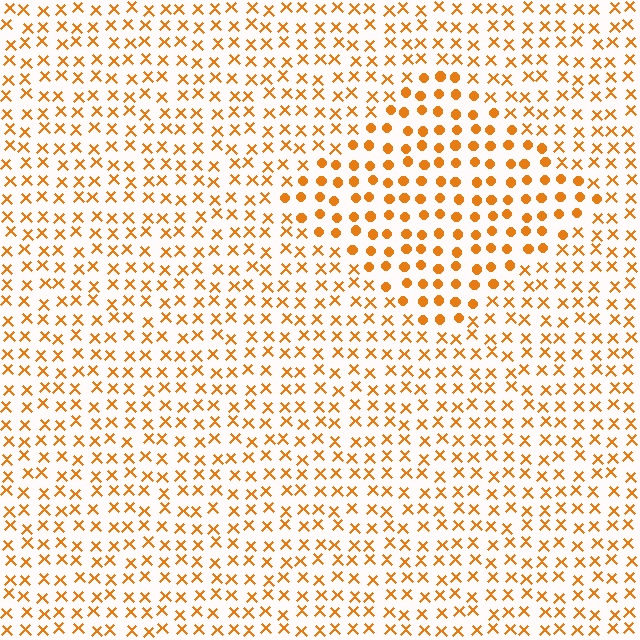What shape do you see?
I see a diamond.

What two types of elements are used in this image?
The image uses circles inside the diamond region and X marks outside it.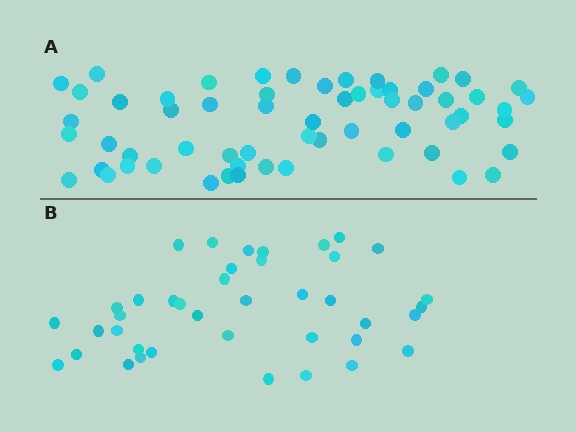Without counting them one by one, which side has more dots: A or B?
Region A (the top region) has more dots.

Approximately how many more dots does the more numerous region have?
Region A has approximately 20 more dots than region B.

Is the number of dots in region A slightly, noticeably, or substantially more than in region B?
Region A has substantially more. The ratio is roughly 1.5 to 1.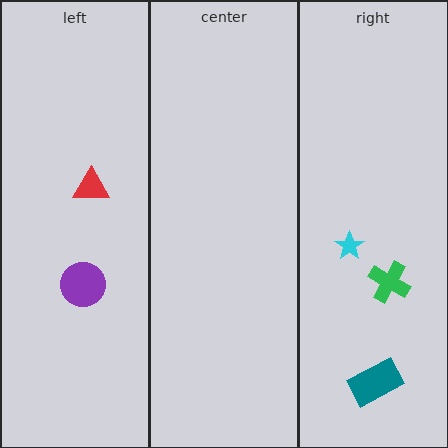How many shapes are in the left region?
2.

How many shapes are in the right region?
3.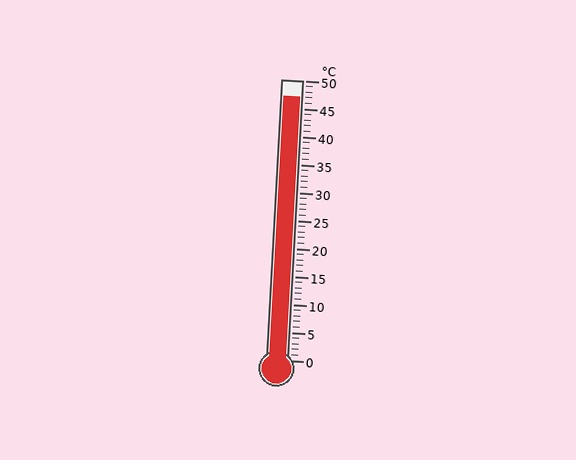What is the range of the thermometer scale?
The thermometer scale ranges from 0°C to 50°C.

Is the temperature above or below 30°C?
The temperature is above 30°C.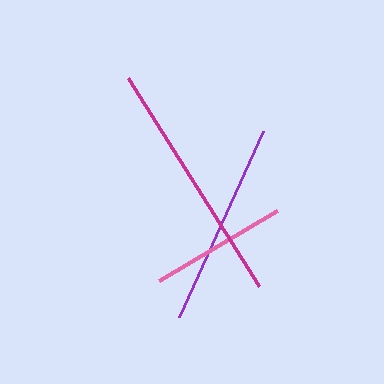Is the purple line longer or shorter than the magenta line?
The magenta line is longer than the purple line.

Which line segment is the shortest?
The pink line is the shortest at approximately 137 pixels.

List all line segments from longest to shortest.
From longest to shortest: magenta, purple, pink.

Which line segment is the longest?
The magenta line is the longest at approximately 246 pixels.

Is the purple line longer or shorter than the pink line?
The purple line is longer than the pink line.